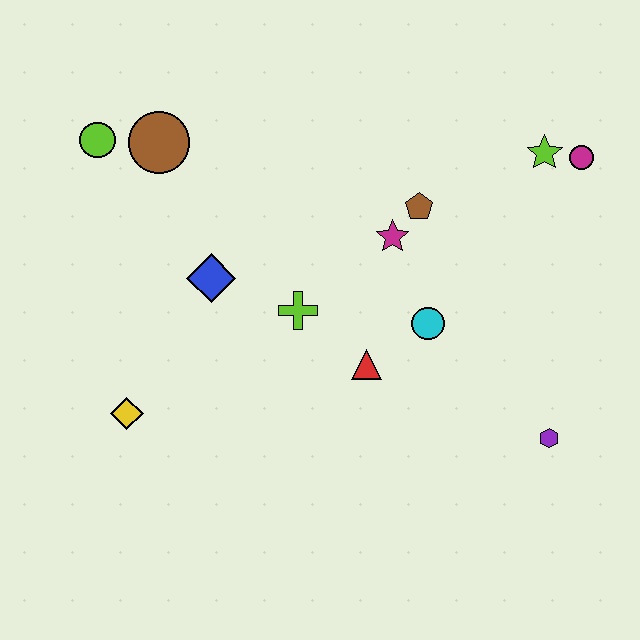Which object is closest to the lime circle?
The brown circle is closest to the lime circle.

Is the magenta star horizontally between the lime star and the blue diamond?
Yes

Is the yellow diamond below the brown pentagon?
Yes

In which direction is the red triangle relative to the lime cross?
The red triangle is to the right of the lime cross.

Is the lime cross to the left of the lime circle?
No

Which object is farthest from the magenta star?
The yellow diamond is farthest from the magenta star.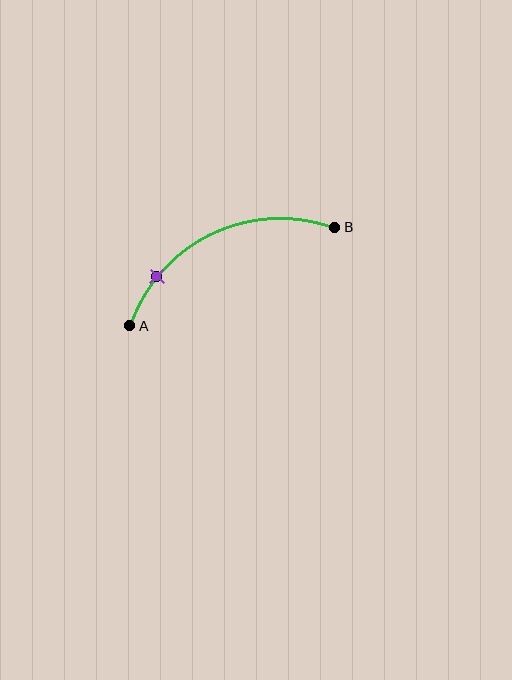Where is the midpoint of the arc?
The arc midpoint is the point on the curve farthest from the straight line joining A and B. It sits above that line.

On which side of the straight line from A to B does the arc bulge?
The arc bulges above the straight line connecting A and B.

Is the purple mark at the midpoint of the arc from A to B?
No. The purple mark lies on the arc but is closer to endpoint A. The arc midpoint would be at the point on the curve equidistant along the arc from both A and B.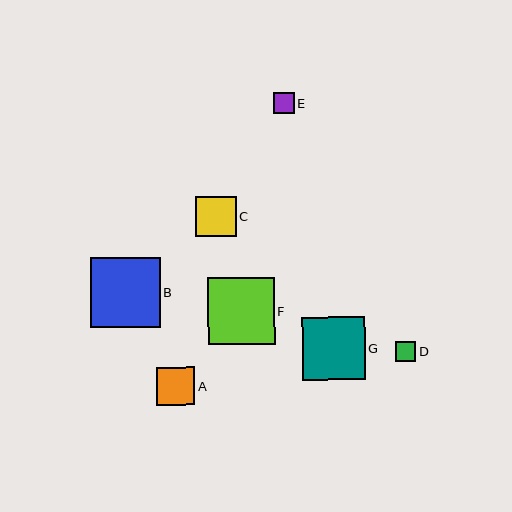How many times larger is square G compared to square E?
Square G is approximately 3.0 times the size of square E.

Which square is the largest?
Square B is the largest with a size of approximately 69 pixels.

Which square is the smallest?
Square D is the smallest with a size of approximately 20 pixels.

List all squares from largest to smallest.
From largest to smallest: B, F, G, C, A, E, D.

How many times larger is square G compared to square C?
Square G is approximately 1.6 times the size of square C.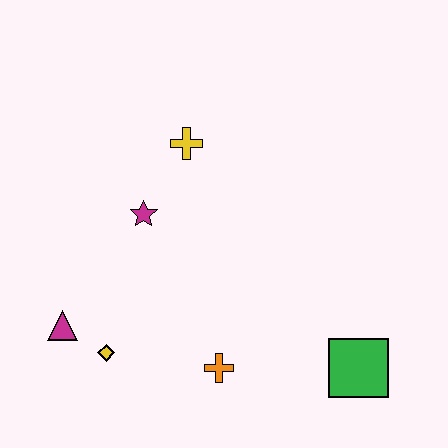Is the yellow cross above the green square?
Yes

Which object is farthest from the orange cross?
The yellow cross is farthest from the orange cross.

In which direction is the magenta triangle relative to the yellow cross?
The magenta triangle is below the yellow cross.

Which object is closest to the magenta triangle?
The yellow diamond is closest to the magenta triangle.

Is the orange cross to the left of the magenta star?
No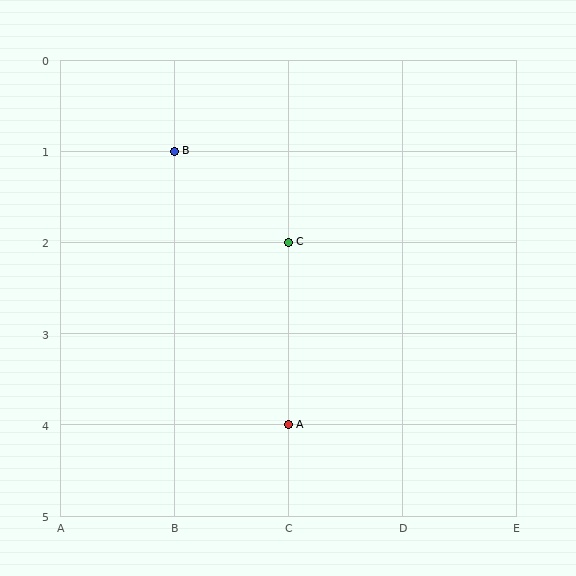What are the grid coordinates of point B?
Point B is at grid coordinates (B, 1).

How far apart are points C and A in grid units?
Points C and A are 2 rows apart.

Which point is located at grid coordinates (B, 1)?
Point B is at (B, 1).